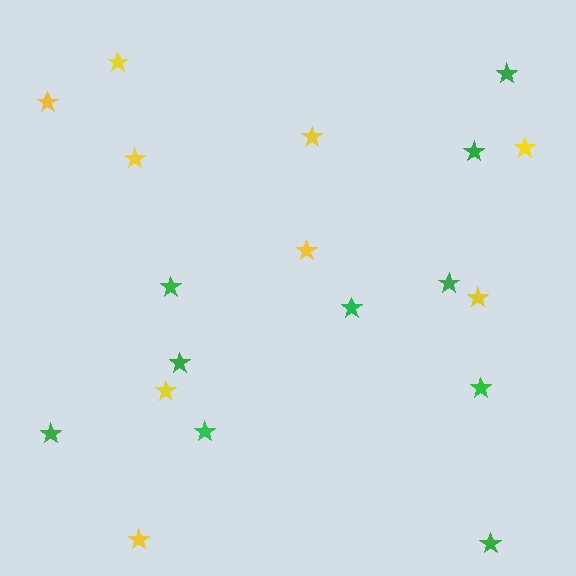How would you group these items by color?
There are 2 groups: one group of yellow stars (9) and one group of green stars (10).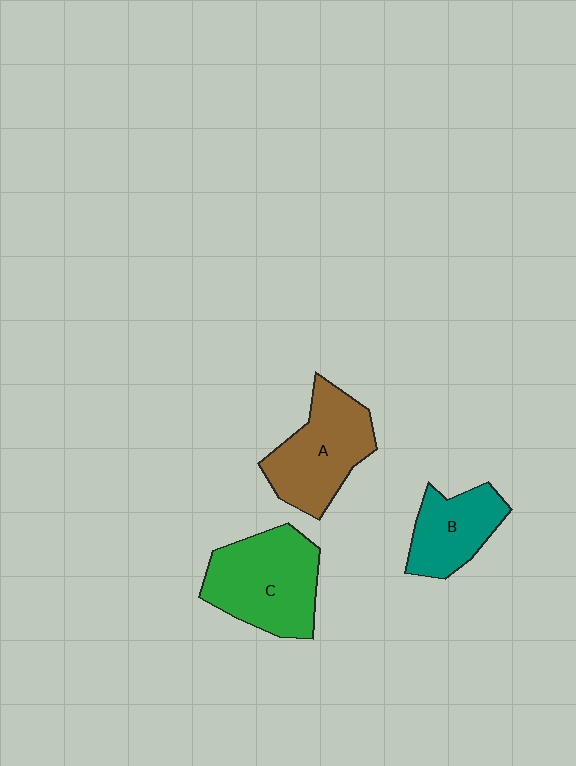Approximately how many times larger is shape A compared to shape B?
Approximately 1.4 times.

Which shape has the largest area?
Shape C (green).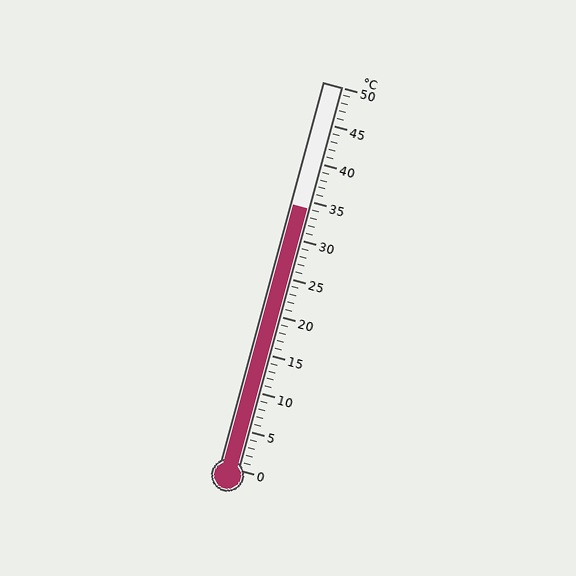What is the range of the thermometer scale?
The thermometer scale ranges from 0°C to 50°C.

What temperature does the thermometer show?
The thermometer shows approximately 34°C.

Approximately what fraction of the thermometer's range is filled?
The thermometer is filled to approximately 70% of its range.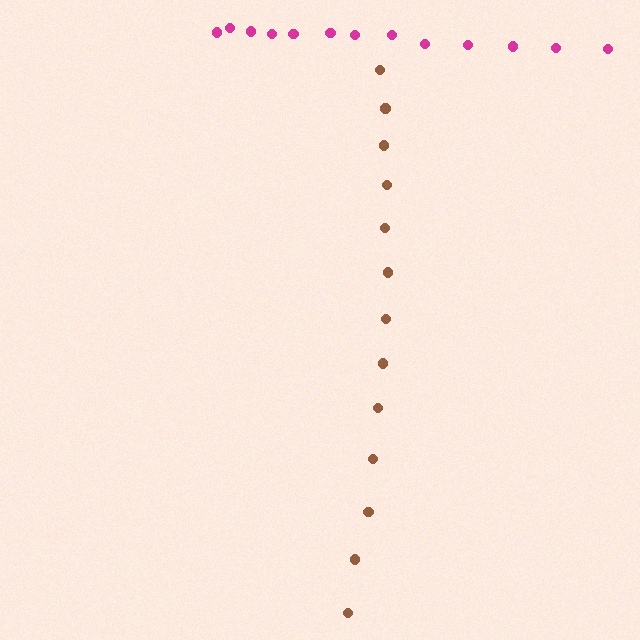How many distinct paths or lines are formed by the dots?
There are 2 distinct paths.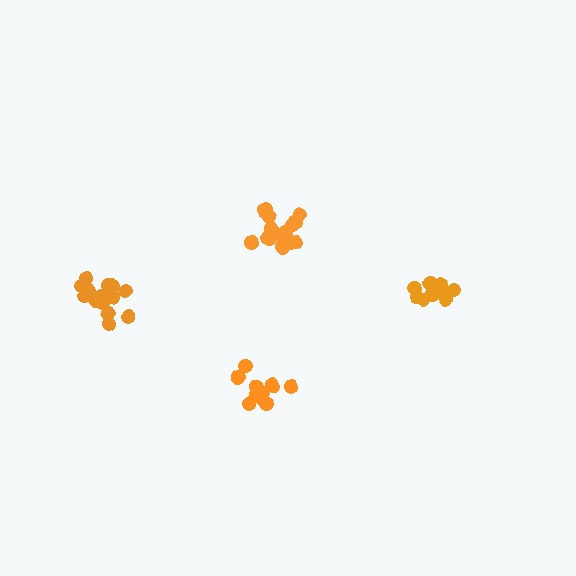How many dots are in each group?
Group 1: 12 dots, Group 2: 16 dots, Group 3: 14 dots, Group 4: 13 dots (55 total).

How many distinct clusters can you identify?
There are 4 distinct clusters.